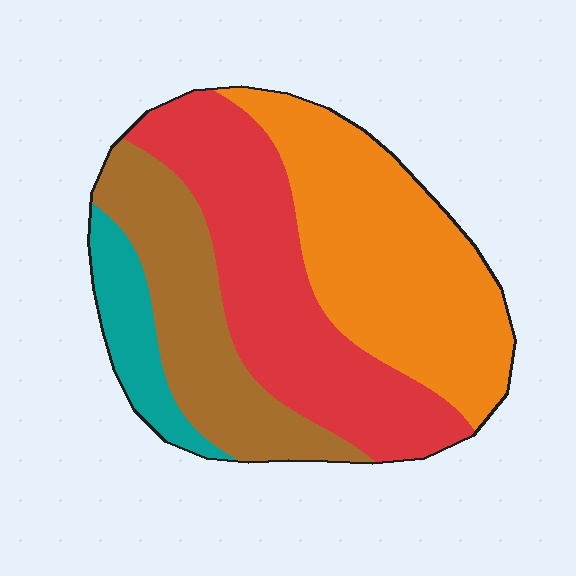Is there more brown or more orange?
Orange.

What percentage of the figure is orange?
Orange covers 35% of the figure.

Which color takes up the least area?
Teal, at roughly 10%.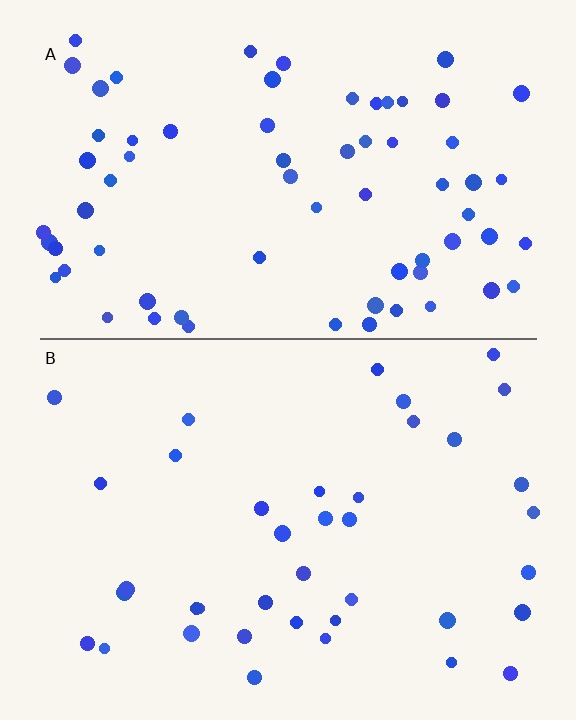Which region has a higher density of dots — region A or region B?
A (the top).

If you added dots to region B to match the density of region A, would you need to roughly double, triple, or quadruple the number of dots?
Approximately double.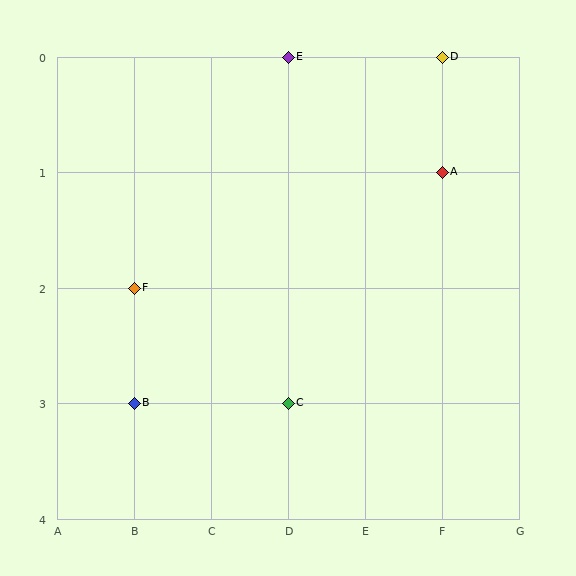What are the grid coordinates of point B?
Point B is at grid coordinates (B, 3).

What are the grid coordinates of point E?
Point E is at grid coordinates (D, 0).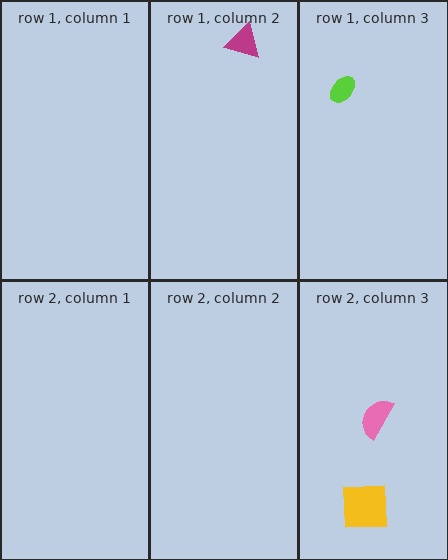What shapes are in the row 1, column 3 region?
The lime ellipse.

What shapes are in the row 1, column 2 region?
The magenta triangle.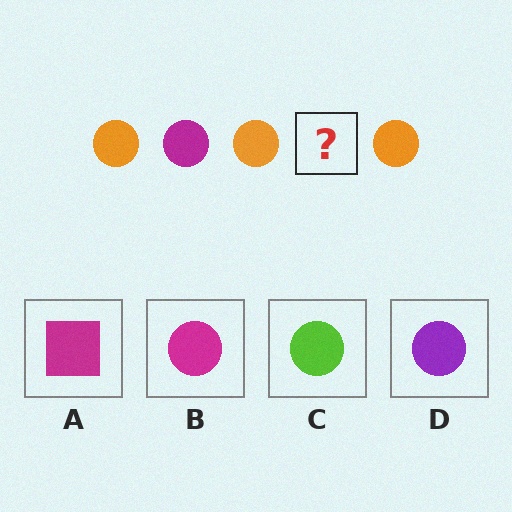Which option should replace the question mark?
Option B.